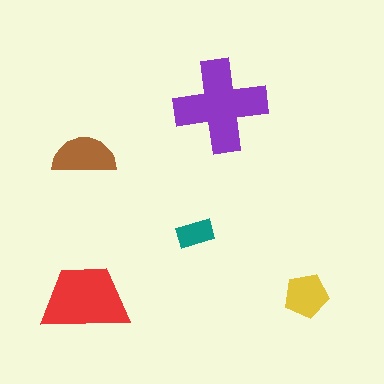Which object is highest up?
The purple cross is topmost.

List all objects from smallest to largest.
The teal rectangle, the yellow pentagon, the brown semicircle, the red trapezoid, the purple cross.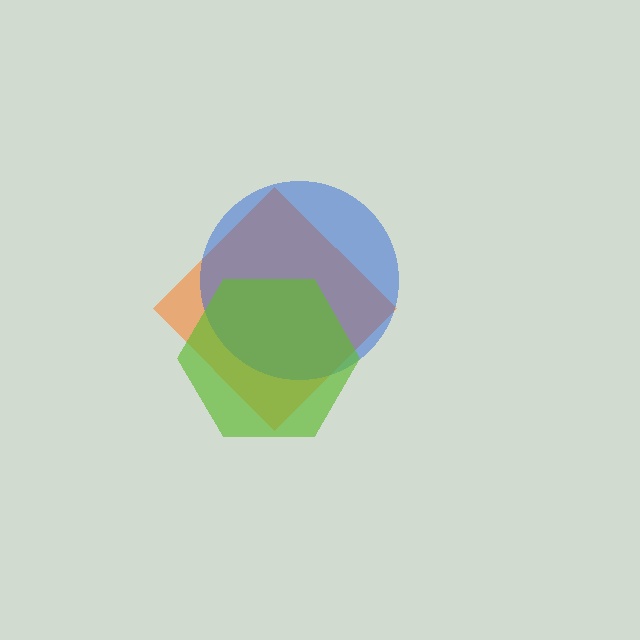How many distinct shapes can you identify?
There are 3 distinct shapes: an orange diamond, a blue circle, a lime hexagon.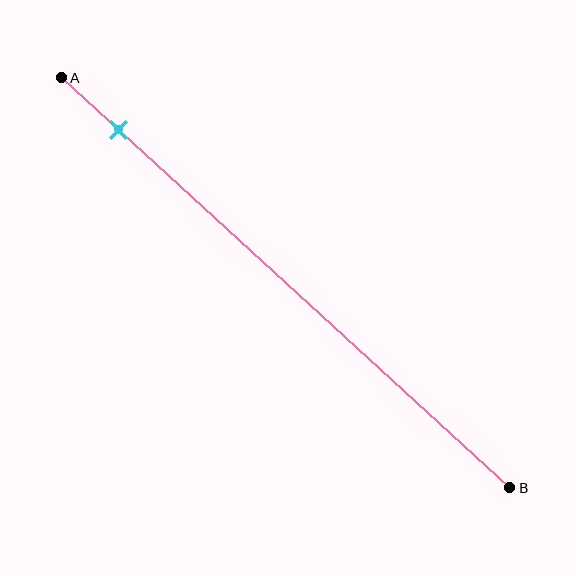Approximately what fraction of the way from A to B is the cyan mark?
The cyan mark is approximately 15% of the way from A to B.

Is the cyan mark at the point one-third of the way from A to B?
No, the mark is at about 15% from A, not at the 33% one-third point.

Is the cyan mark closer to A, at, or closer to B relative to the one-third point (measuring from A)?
The cyan mark is closer to point A than the one-third point of segment AB.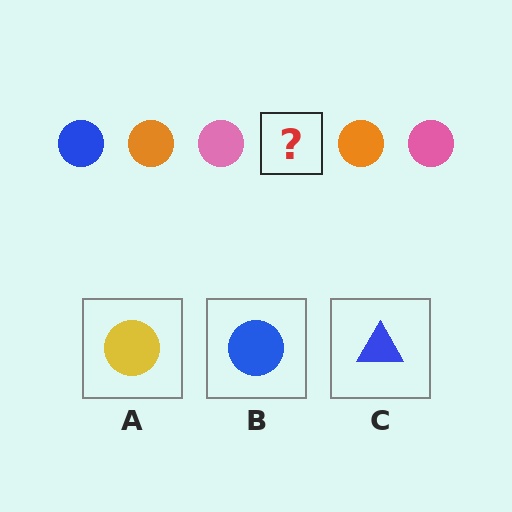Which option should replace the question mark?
Option B.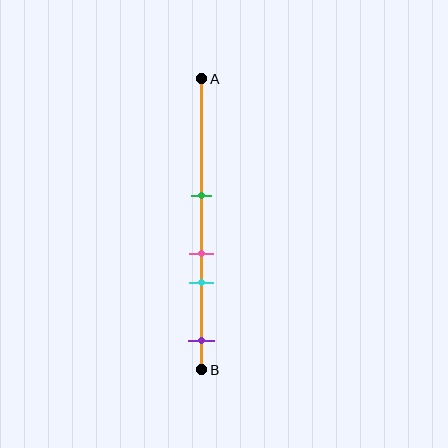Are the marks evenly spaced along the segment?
No, the marks are not evenly spaced.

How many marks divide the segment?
There are 4 marks dividing the segment.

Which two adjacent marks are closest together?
The pink and cyan marks are the closest adjacent pair.